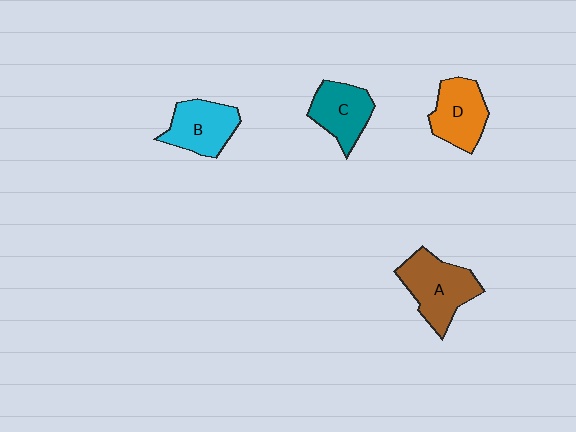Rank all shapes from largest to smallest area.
From largest to smallest: A (brown), B (cyan), D (orange), C (teal).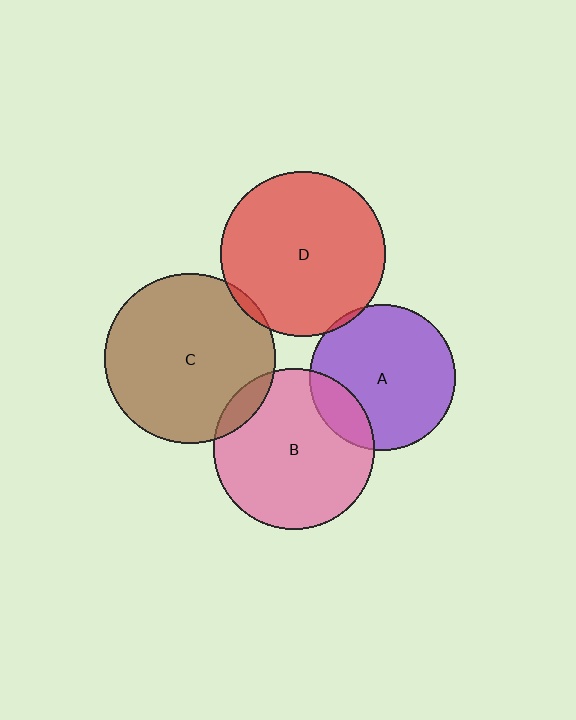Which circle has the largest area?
Circle C (brown).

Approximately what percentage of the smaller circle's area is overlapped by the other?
Approximately 5%.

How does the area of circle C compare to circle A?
Approximately 1.3 times.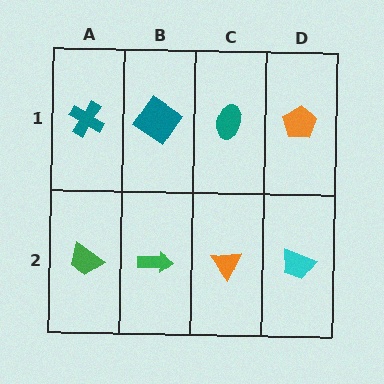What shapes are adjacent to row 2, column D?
An orange pentagon (row 1, column D), an orange triangle (row 2, column C).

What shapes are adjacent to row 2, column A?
A teal cross (row 1, column A), a green arrow (row 2, column B).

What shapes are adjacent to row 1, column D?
A cyan trapezoid (row 2, column D), a teal ellipse (row 1, column C).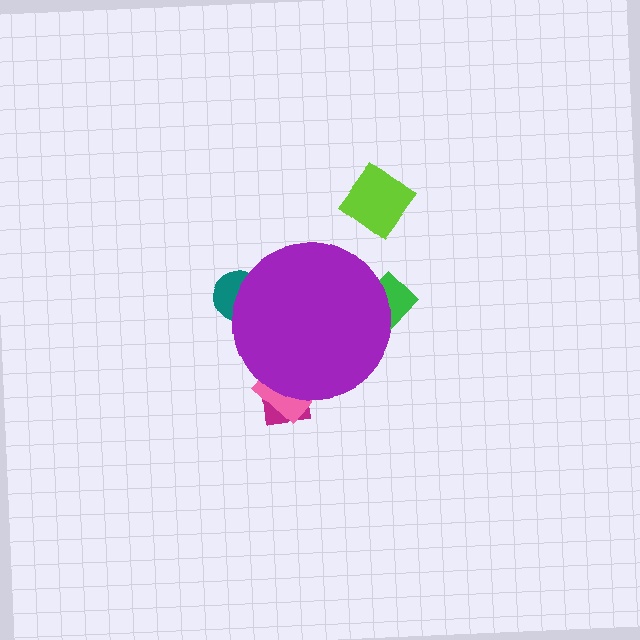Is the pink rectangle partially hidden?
Yes, the pink rectangle is partially hidden behind the purple circle.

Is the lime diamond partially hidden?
No, the lime diamond is fully visible.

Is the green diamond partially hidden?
Yes, the green diamond is partially hidden behind the purple circle.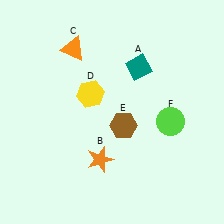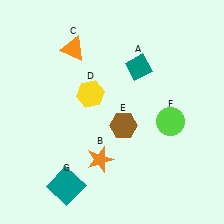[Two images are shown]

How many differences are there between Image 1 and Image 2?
There is 1 difference between the two images.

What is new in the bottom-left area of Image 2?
A teal square (G) was added in the bottom-left area of Image 2.